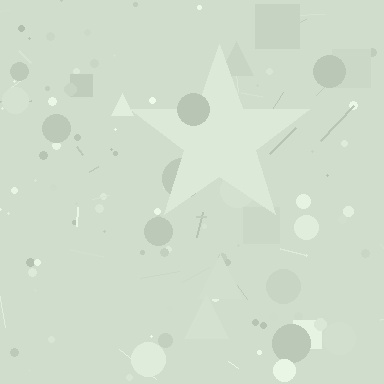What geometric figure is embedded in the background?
A star is embedded in the background.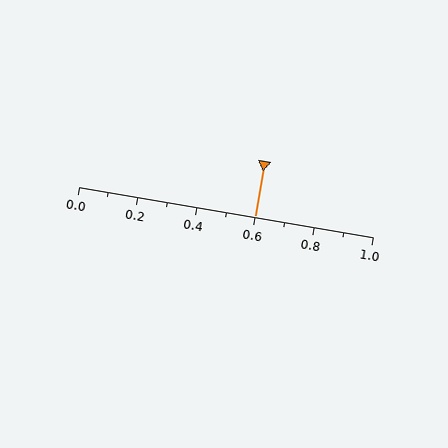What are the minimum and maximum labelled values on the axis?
The axis runs from 0.0 to 1.0.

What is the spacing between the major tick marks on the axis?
The major ticks are spaced 0.2 apart.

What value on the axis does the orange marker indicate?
The marker indicates approximately 0.6.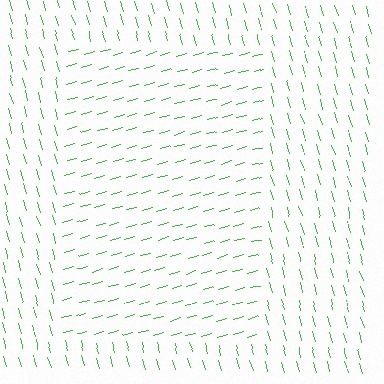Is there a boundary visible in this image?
Yes, there is a texture boundary formed by a change in line orientation.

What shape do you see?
I see a rectangle.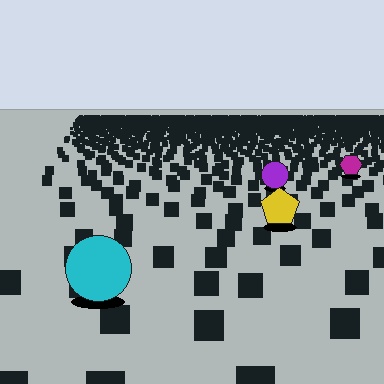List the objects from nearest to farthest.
From nearest to farthest: the cyan circle, the yellow pentagon, the purple circle, the magenta hexagon.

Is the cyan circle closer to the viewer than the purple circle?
Yes. The cyan circle is closer — you can tell from the texture gradient: the ground texture is coarser near it.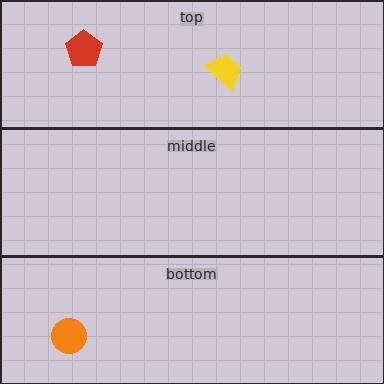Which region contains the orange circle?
The bottom region.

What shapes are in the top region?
The red pentagon, the yellow trapezoid.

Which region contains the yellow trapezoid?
The top region.